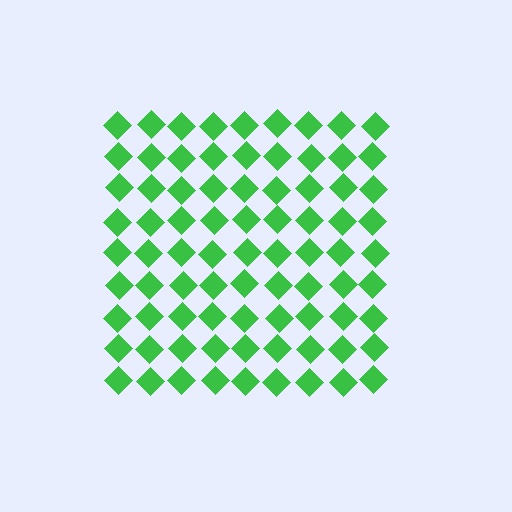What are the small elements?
The small elements are diamonds.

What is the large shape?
The large shape is a square.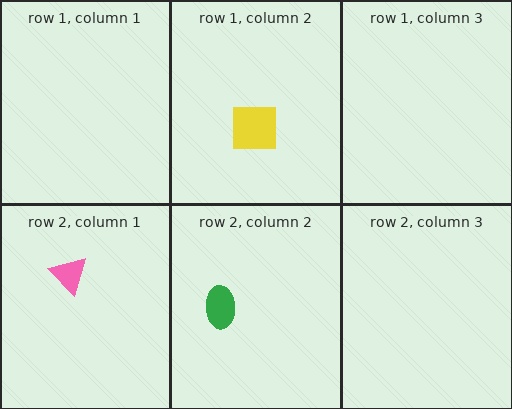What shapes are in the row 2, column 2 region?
The green ellipse.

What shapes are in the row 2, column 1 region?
The pink triangle.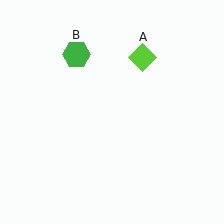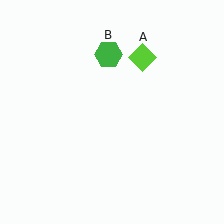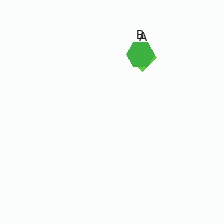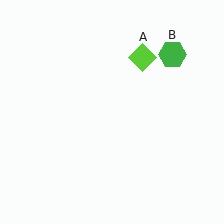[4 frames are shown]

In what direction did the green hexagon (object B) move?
The green hexagon (object B) moved right.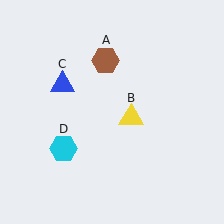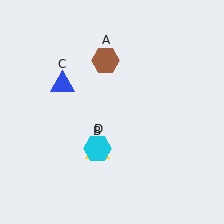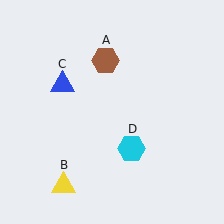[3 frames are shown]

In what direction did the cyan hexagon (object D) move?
The cyan hexagon (object D) moved right.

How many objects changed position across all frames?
2 objects changed position: yellow triangle (object B), cyan hexagon (object D).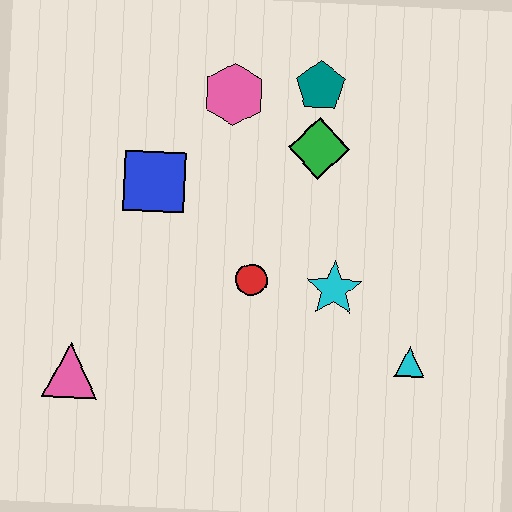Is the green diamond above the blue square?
Yes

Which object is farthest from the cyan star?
The pink triangle is farthest from the cyan star.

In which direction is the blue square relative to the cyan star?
The blue square is to the left of the cyan star.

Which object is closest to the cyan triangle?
The cyan star is closest to the cyan triangle.